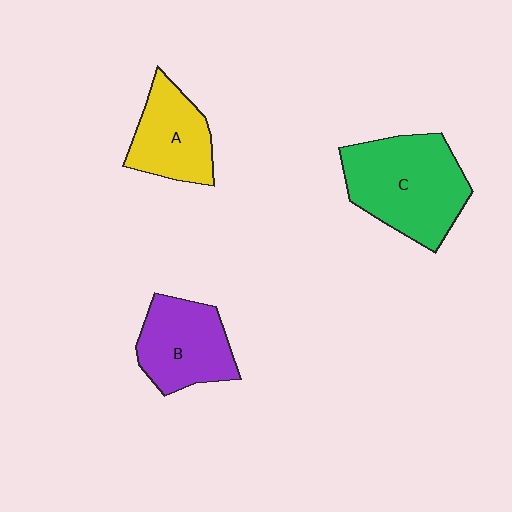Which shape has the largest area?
Shape C (green).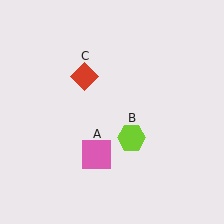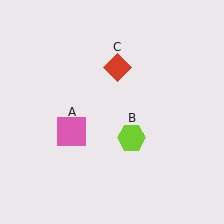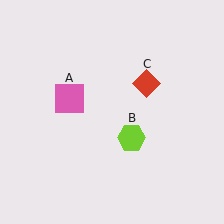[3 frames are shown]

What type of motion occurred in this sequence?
The pink square (object A), red diamond (object C) rotated clockwise around the center of the scene.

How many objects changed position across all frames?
2 objects changed position: pink square (object A), red diamond (object C).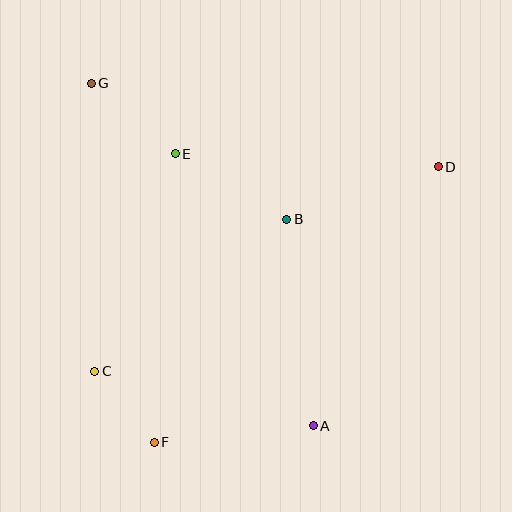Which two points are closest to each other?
Points C and F are closest to each other.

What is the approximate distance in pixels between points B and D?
The distance between B and D is approximately 160 pixels.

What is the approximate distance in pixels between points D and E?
The distance between D and E is approximately 264 pixels.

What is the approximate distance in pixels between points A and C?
The distance between A and C is approximately 225 pixels.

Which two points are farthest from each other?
Points A and G are farthest from each other.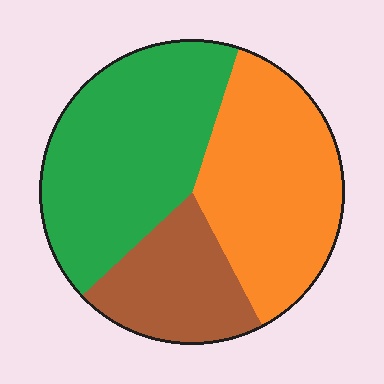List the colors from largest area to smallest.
From largest to smallest: green, orange, brown.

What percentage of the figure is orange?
Orange takes up between a third and a half of the figure.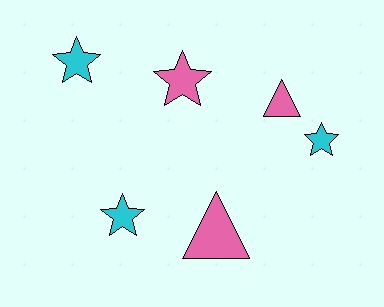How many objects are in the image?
There are 6 objects.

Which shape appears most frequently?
Star, with 4 objects.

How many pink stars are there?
There is 1 pink star.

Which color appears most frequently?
Pink, with 3 objects.